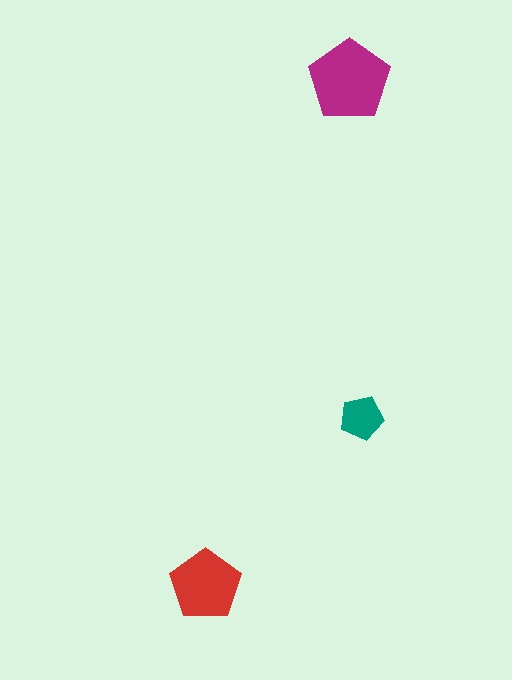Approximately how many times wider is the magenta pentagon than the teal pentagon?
About 2 times wider.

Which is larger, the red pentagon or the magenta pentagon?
The magenta one.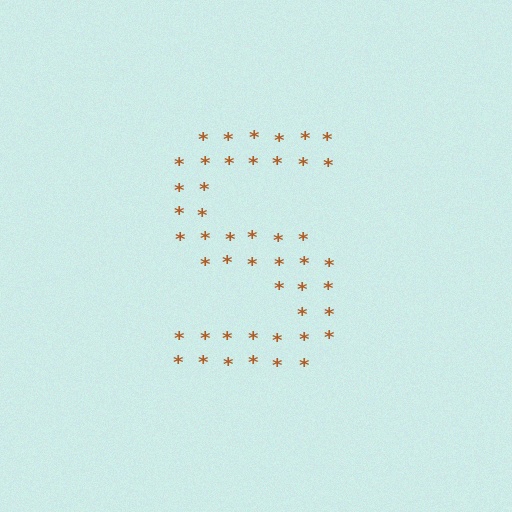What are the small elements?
The small elements are asterisks.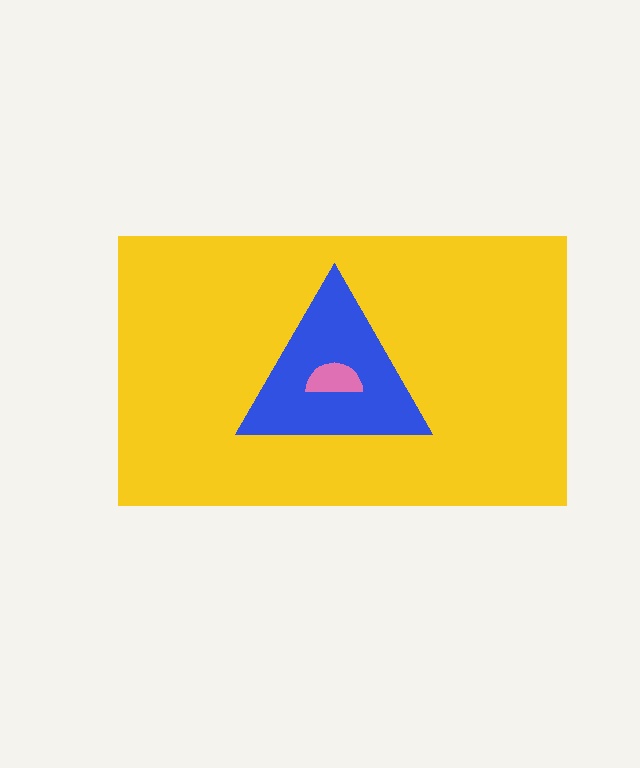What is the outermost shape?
The yellow rectangle.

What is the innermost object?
The pink semicircle.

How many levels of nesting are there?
3.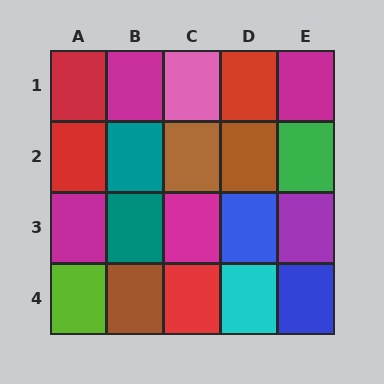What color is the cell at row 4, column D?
Cyan.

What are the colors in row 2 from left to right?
Red, teal, brown, brown, green.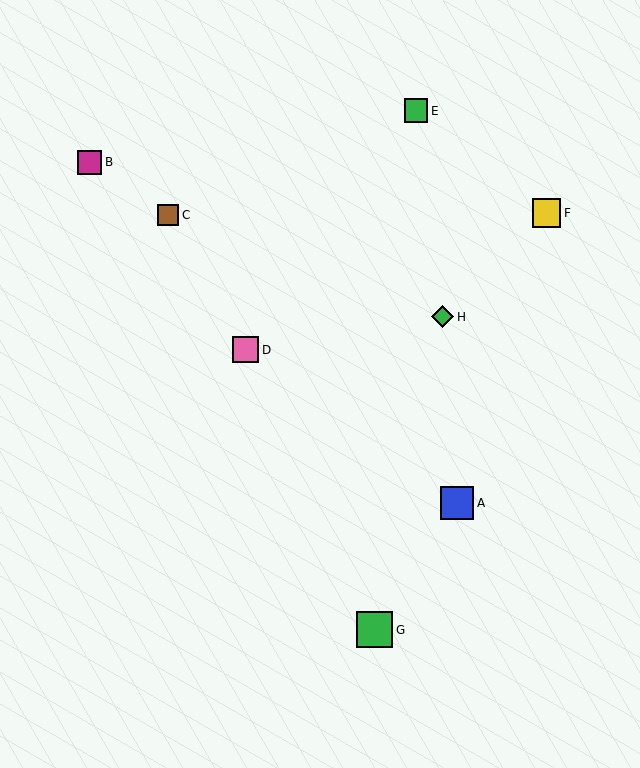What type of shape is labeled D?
Shape D is a pink square.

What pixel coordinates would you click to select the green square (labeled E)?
Click at (416, 111) to select the green square E.